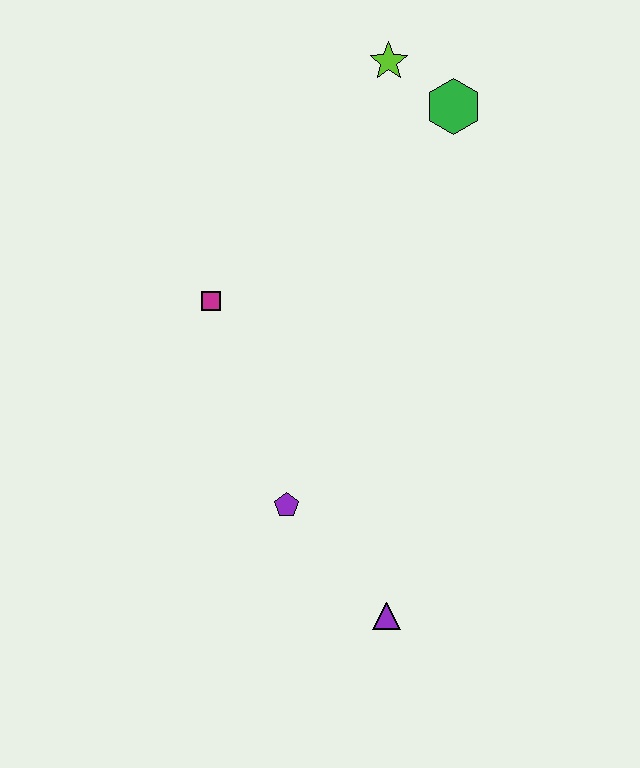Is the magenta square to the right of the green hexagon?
No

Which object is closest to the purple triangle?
The purple pentagon is closest to the purple triangle.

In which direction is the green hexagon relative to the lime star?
The green hexagon is to the right of the lime star.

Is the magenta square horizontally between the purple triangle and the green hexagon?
No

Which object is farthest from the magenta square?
The purple triangle is farthest from the magenta square.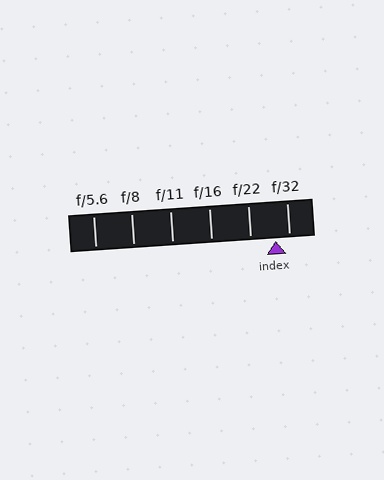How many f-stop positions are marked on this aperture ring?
There are 6 f-stop positions marked.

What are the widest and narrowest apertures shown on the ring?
The widest aperture shown is f/5.6 and the narrowest is f/32.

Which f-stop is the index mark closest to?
The index mark is closest to f/32.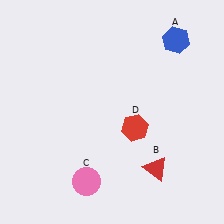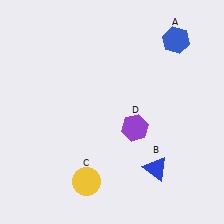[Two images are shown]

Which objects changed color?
B changed from red to blue. C changed from pink to yellow. D changed from red to purple.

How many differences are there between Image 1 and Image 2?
There are 3 differences between the two images.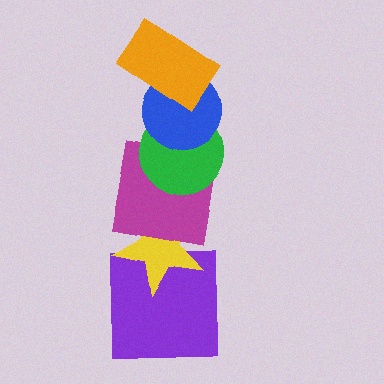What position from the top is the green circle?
The green circle is 3rd from the top.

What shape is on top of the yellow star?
The magenta square is on top of the yellow star.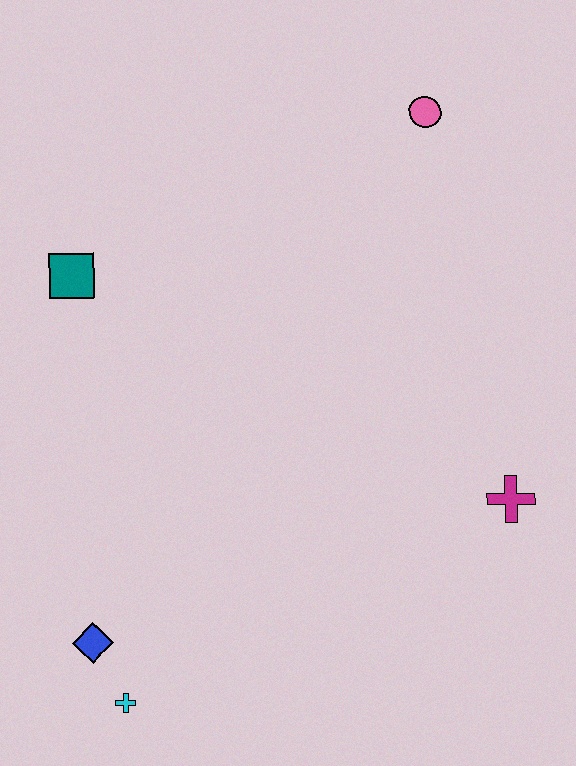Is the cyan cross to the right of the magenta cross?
No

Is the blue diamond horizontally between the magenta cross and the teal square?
Yes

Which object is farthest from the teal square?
The magenta cross is farthest from the teal square.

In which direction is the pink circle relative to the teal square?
The pink circle is to the right of the teal square.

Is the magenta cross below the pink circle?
Yes